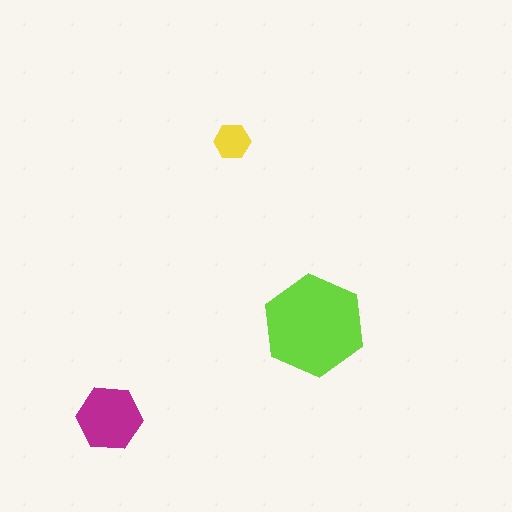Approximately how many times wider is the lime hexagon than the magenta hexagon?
About 1.5 times wider.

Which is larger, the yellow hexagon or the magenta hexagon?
The magenta one.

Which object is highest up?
The yellow hexagon is topmost.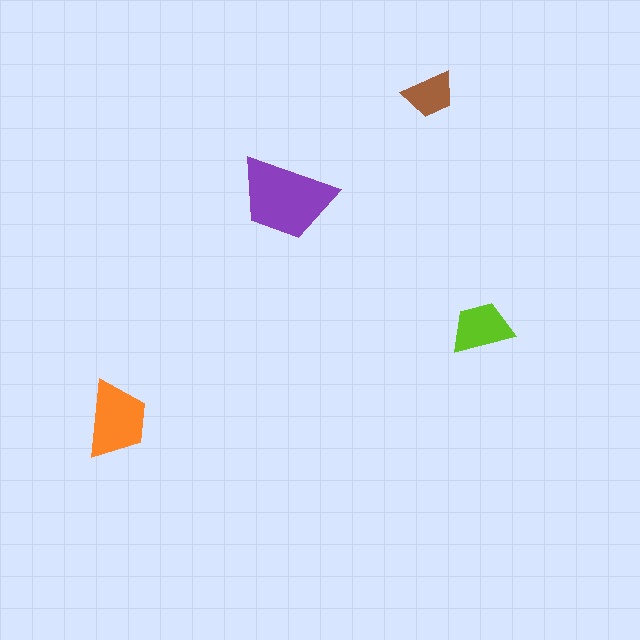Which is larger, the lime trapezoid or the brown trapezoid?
The lime one.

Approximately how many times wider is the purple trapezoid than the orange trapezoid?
About 1.5 times wider.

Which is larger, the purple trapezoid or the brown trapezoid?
The purple one.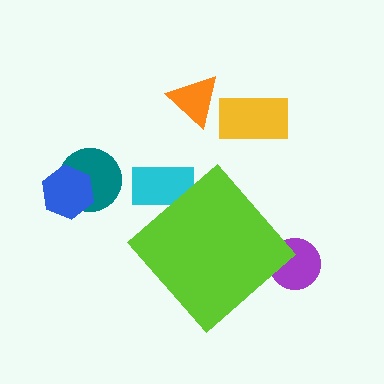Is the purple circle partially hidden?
Yes, the purple circle is partially hidden behind the lime diamond.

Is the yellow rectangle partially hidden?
No, the yellow rectangle is fully visible.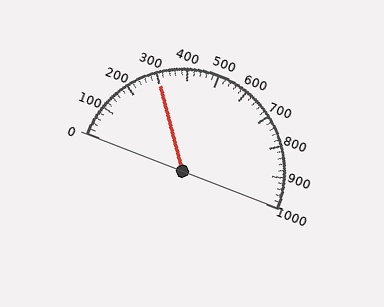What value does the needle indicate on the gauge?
The needle indicates approximately 300.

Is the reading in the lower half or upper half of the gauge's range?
The reading is in the lower half of the range (0 to 1000).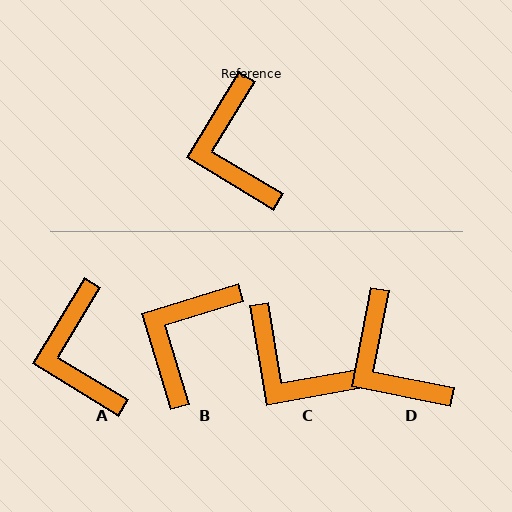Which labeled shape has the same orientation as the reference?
A.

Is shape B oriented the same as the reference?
No, it is off by about 42 degrees.